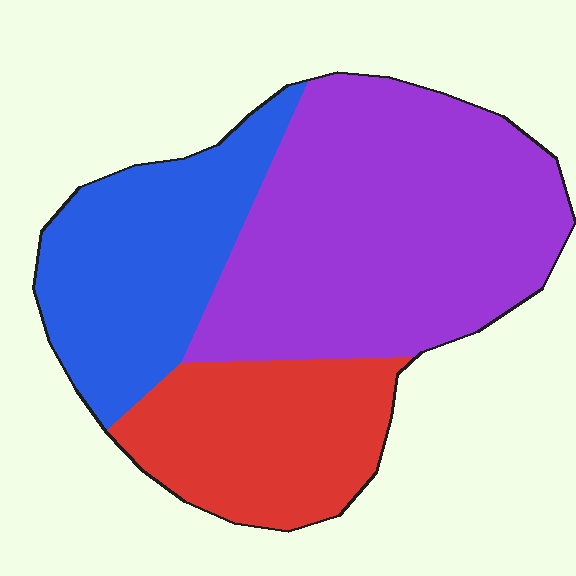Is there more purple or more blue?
Purple.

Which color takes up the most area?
Purple, at roughly 50%.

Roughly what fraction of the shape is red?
Red takes up less than a quarter of the shape.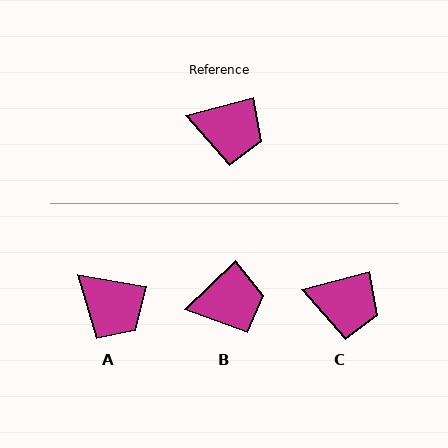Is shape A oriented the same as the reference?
No, it is off by about 25 degrees.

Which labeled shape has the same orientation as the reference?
C.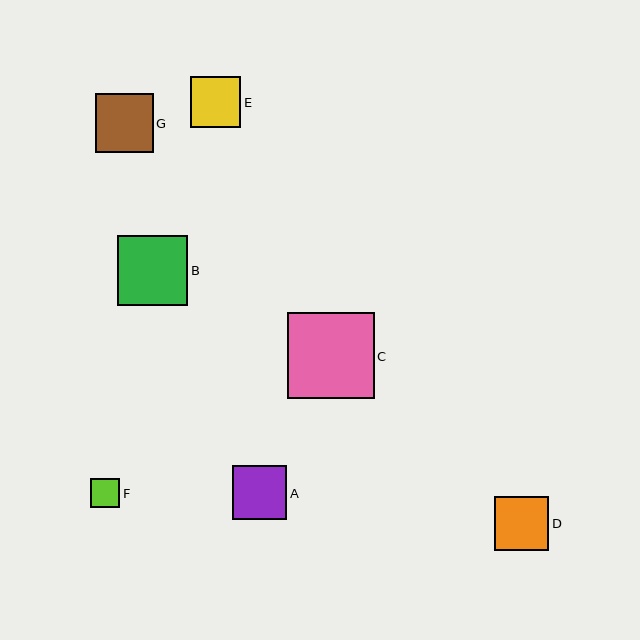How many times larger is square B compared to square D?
Square B is approximately 1.3 times the size of square D.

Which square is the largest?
Square C is the largest with a size of approximately 86 pixels.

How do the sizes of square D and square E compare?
Square D and square E are approximately the same size.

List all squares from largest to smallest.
From largest to smallest: C, B, G, D, A, E, F.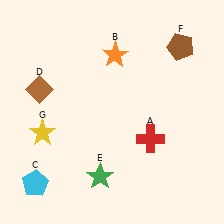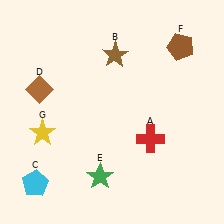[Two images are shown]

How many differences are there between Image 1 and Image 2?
There is 1 difference between the two images.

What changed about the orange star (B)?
In Image 1, B is orange. In Image 2, it changed to brown.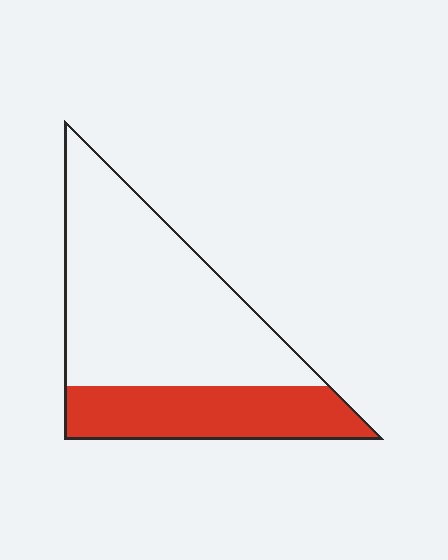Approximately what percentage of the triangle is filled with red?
Approximately 30%.